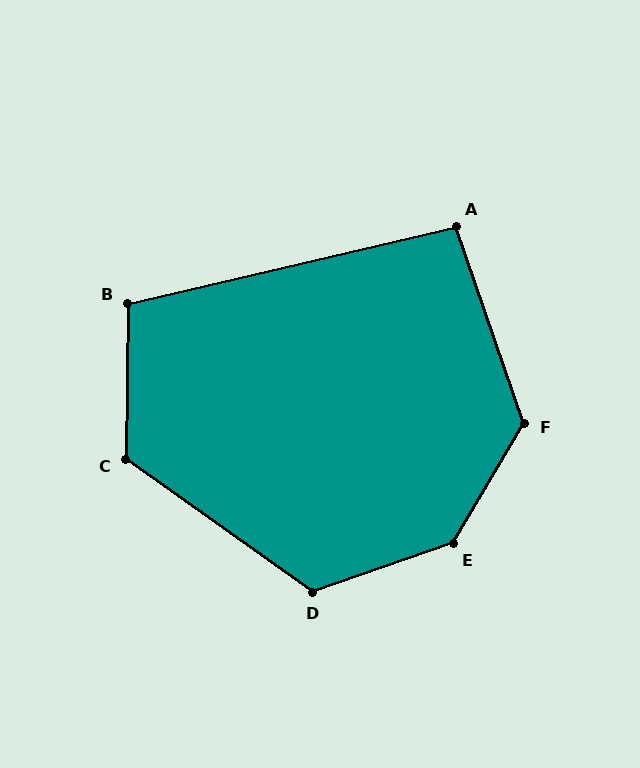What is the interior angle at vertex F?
Approximately 130 degrees (obtuse).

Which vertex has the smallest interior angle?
A, at approximately 96 degrees.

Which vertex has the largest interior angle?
E, at approximately 139 degrees.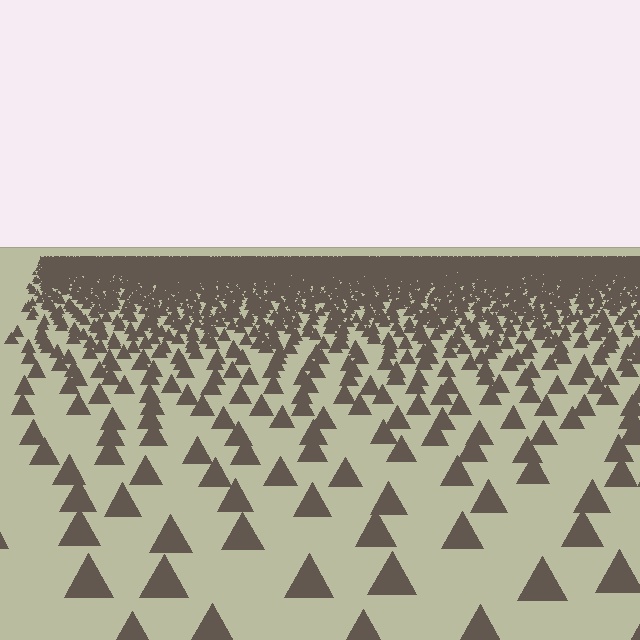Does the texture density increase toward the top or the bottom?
Density increases toward the top.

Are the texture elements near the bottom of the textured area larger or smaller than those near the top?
Larger. Near the bottom, elements are closer to the viewer and appear at a bigger on-screen size.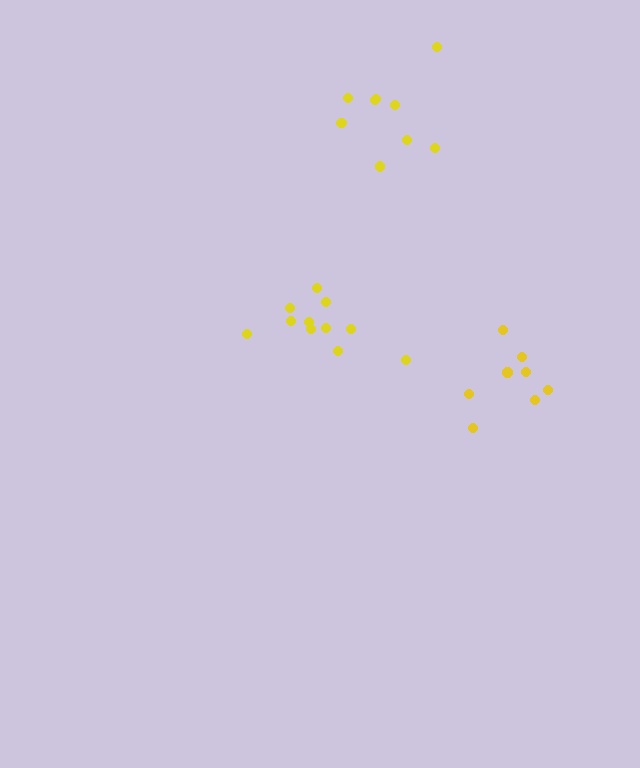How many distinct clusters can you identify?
There are 3 distinct clusters.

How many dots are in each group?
Group 1: 9 dots, Group 2: 11 dots, Group 3: 8 dots (28 total).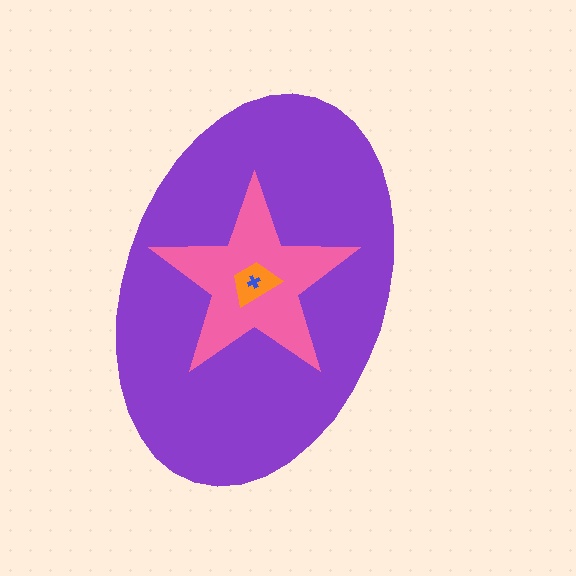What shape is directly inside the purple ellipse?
The pink star.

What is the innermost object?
The blue cross.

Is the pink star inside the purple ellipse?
Yes.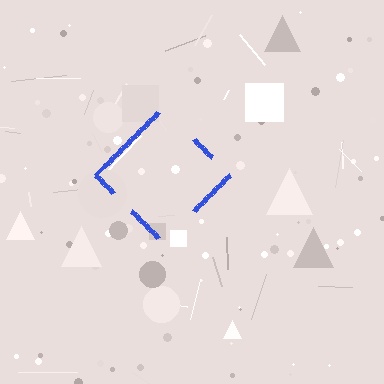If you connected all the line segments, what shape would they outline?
They would outline a diamond.